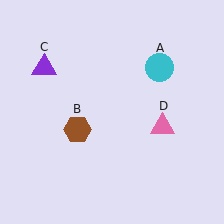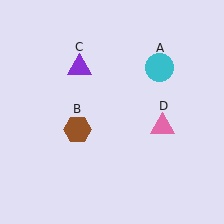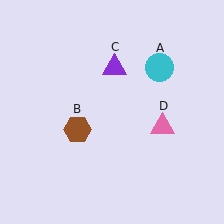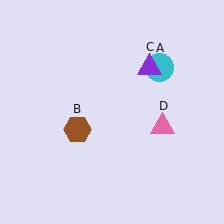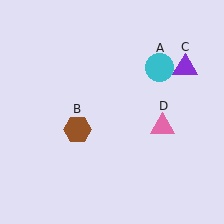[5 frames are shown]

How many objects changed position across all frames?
1 object changed position: purple triangle (object C).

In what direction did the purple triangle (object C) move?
The purple triangle (object C) moved right.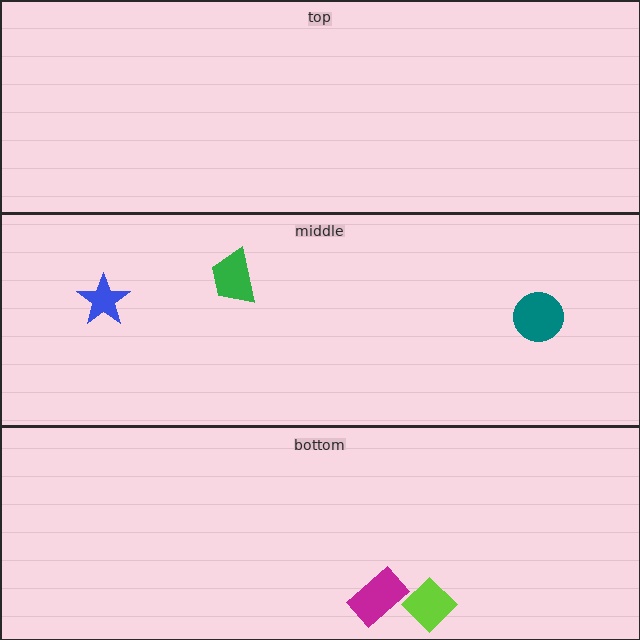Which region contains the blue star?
The middle region.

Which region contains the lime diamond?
The bottom region.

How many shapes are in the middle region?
3.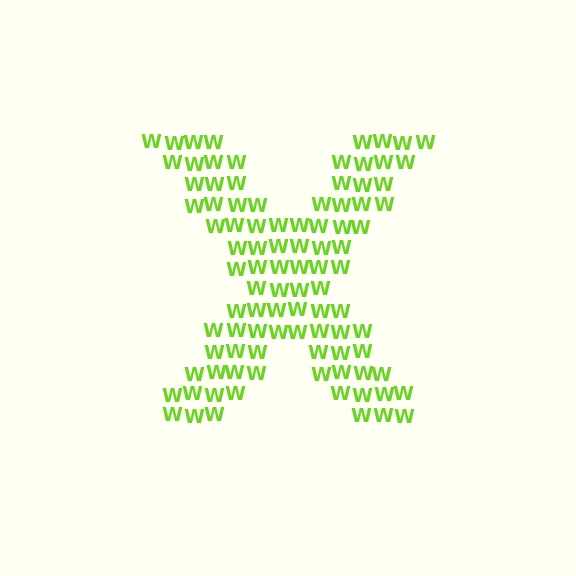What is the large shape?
The large shape is the letter X.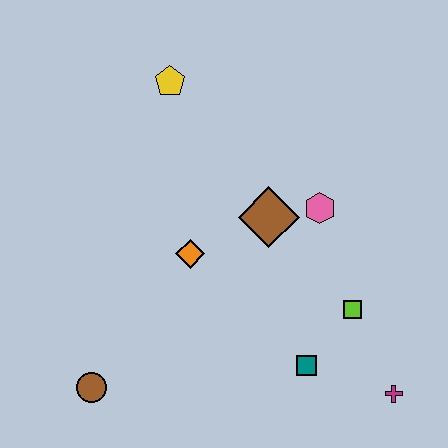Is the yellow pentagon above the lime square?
Yes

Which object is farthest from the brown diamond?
The brown circle is farthest from the brown diamond.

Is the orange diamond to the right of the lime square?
No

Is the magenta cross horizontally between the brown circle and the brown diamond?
No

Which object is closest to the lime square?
The teal square is closest to the lime square.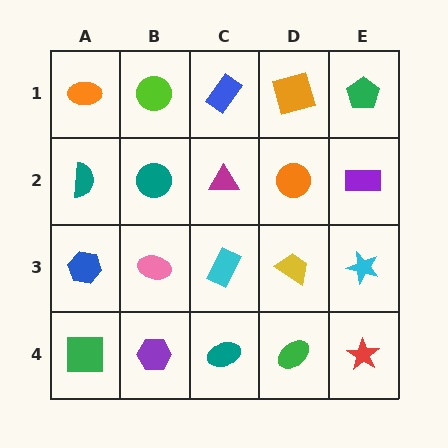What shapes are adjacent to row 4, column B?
A pink ellipse (row 3, column B), a green square (row 4, column A), a teal ellipse (row 4, column C).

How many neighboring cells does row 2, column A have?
3.